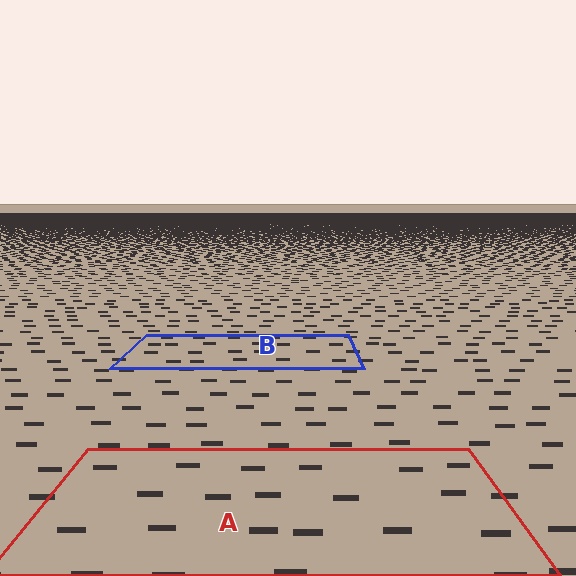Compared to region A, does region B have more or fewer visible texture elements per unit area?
Region B has more texture elements per unit area — they are packed more densely because it is farther away.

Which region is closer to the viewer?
Region A is closer. The texture elements there are larger and more spread out.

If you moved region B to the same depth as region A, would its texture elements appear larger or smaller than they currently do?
They would appear larger. At a closer depth, the same texture elements are projected at a bigger on-screen size.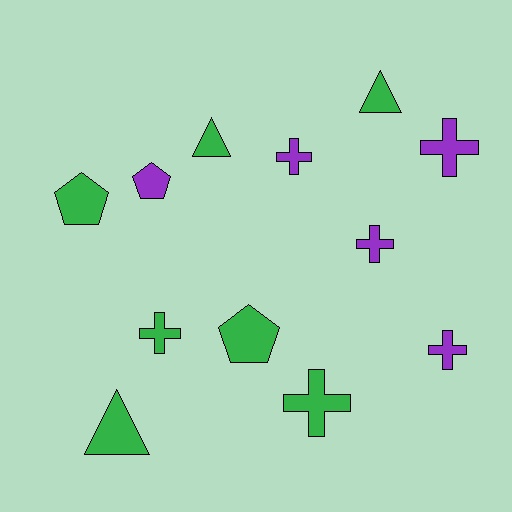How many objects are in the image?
There are 12 objects.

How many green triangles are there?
There are 3 green triangles.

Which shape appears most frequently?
Cross, with 6 objects.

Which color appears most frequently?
Green, with 7 objects.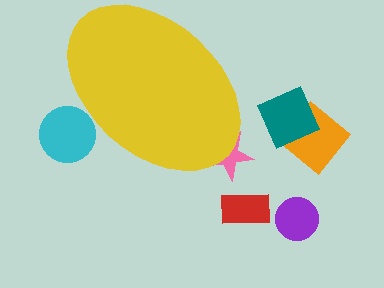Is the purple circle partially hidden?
No, the purple circle is fully visible.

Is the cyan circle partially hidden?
Yes, the cyan circle is partially hidden behind the yellow ellipse.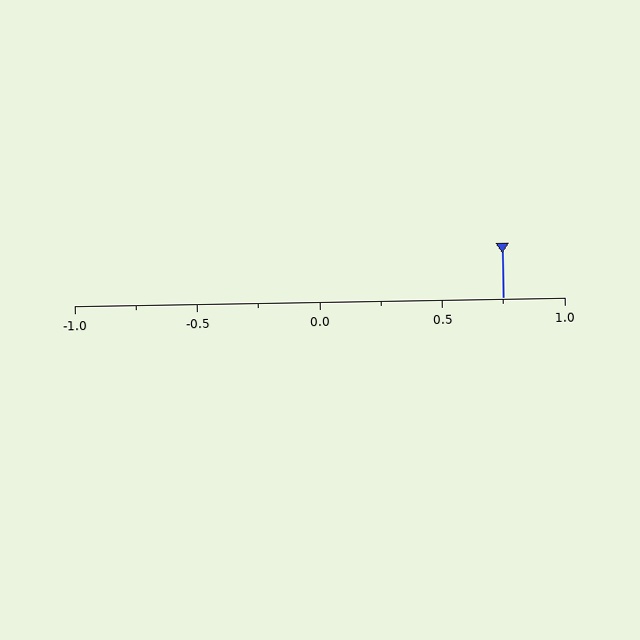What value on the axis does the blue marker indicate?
The marker indicates approximately 0.75.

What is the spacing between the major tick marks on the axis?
The major ticks are spaced 0.5 apart.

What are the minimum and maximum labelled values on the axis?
The axis runs from -1.0 to 1.0.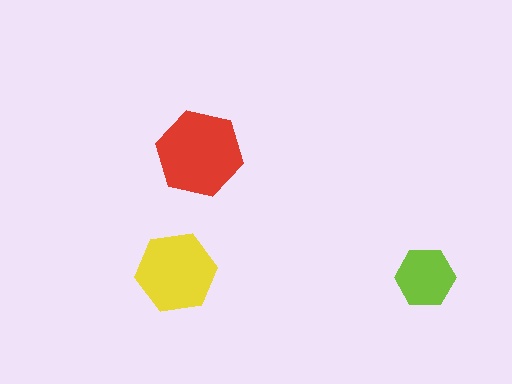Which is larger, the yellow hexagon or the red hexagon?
The red one.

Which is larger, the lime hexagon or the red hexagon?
The red one.